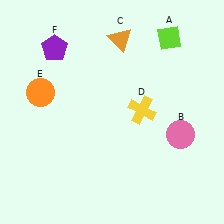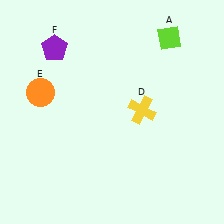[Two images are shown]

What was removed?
The orange triangle (C), the pink circle (B) were removed in Image 2.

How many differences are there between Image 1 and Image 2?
There are 2 differences between the two images.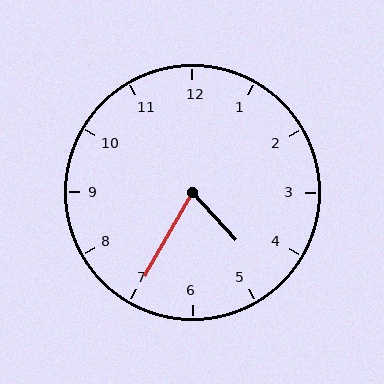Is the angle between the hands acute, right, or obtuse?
It is acute.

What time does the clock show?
4:35.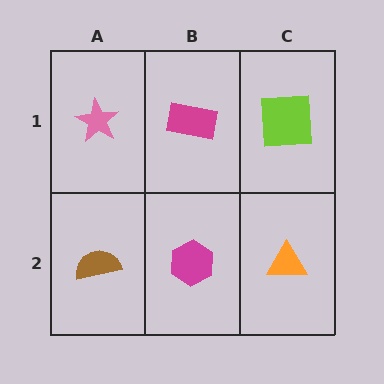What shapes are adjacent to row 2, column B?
A magenta rectangle (row 1, column B), a brown semicircle (row 2, column A), an orange triangle (row 2, column C).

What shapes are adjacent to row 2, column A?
A pink star (row 1, column A), a magenta hexagon (row 2, column B).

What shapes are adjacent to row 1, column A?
A brown semicircle (row 2, column A), a magenta rectangle (row 1, column B).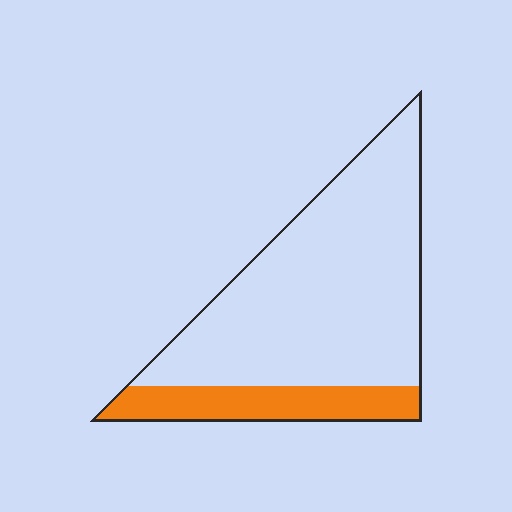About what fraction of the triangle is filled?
About one fifth (1/5).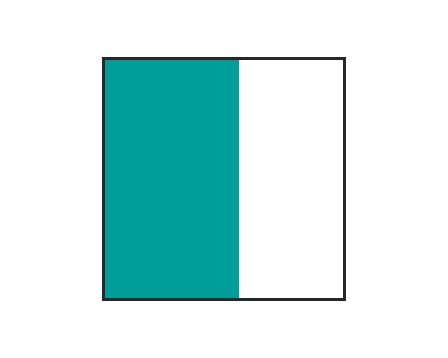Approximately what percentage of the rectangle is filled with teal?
Approximately 55%.